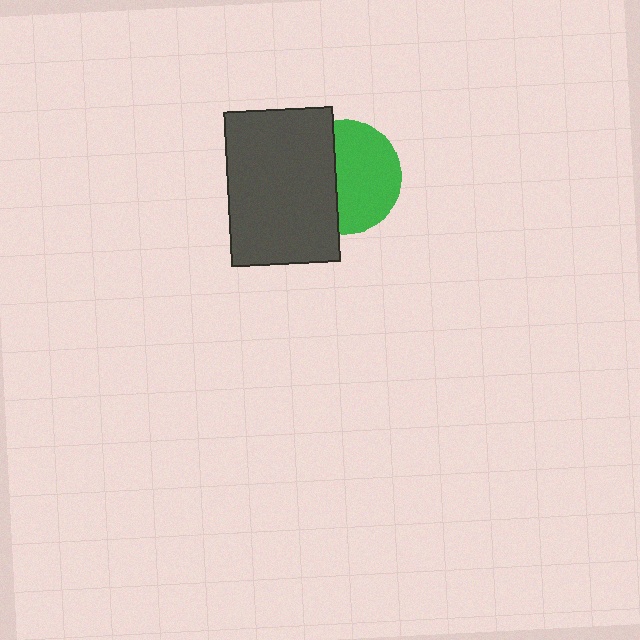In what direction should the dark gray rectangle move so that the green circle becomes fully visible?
The dark gray rectangle should move left. That is the shortest direction to clear the overlap and leave the green circle fully visible.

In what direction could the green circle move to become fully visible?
The green circle could move right. That would shift it out from behind the dark gray rectangle entirely.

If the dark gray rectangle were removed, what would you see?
You would see the complete green circle.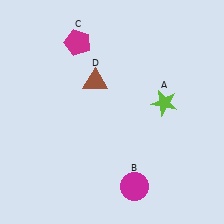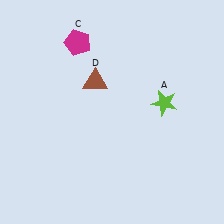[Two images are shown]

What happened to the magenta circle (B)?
The magenta circle (B) was removed in Image 2. It was in the bottom-right area of Image 1.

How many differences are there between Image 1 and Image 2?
There is 1 difference between the two images.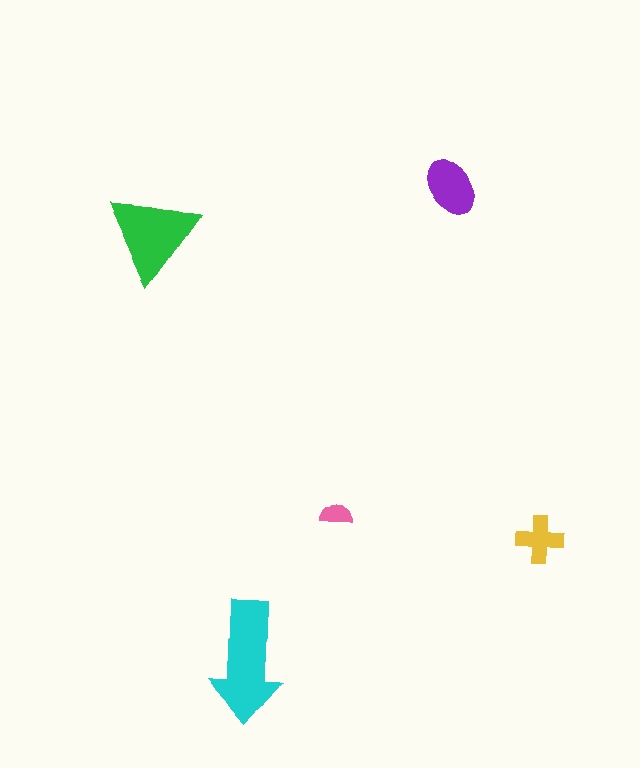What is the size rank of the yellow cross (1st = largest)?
4th.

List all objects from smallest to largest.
The pink semicircle, the yellow cross, the purple ellipse, the green triangle, the cyan arrow.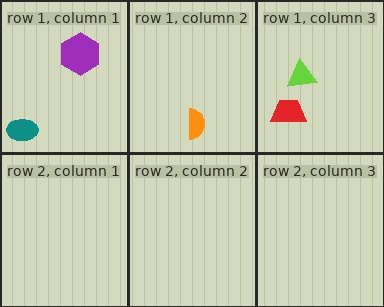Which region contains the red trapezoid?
The row 1, column 3 region.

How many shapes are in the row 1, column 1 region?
2.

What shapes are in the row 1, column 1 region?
The teal ellipse, the purple hexagon.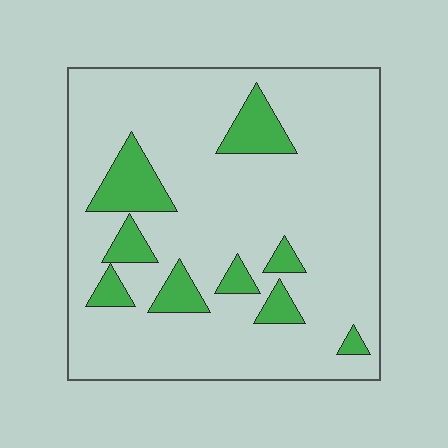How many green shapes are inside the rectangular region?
9.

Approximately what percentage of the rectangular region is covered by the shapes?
Approximately 15%.